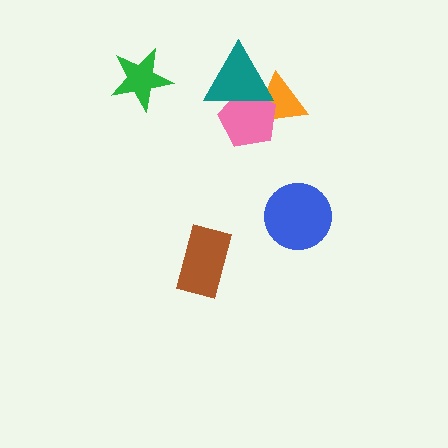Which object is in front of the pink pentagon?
The teal triangle is in front of the pink pentagon.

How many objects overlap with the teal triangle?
2 objects overlap with the teal triangle.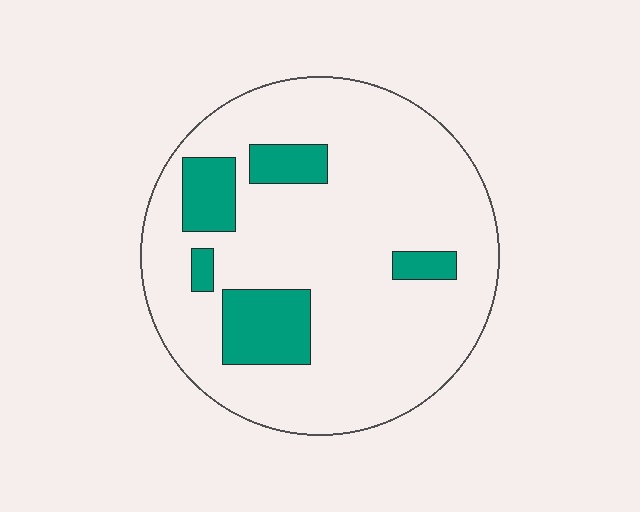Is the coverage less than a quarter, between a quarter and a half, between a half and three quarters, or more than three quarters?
Less than a quarter.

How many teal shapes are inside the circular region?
5.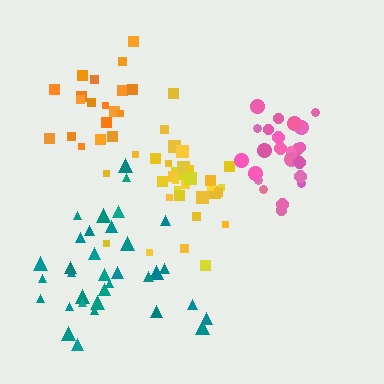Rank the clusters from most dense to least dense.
pink, yellow, orange, teal.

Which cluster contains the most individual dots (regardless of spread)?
Teal (34).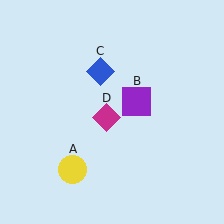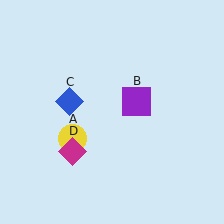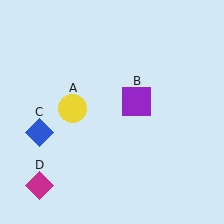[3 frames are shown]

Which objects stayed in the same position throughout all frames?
Purple square (object B) remained stationary.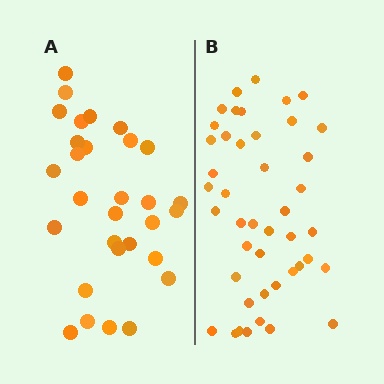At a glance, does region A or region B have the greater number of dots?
Region B (the right region) has more dots.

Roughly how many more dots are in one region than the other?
Region B has approximately 15 more dots than region A.